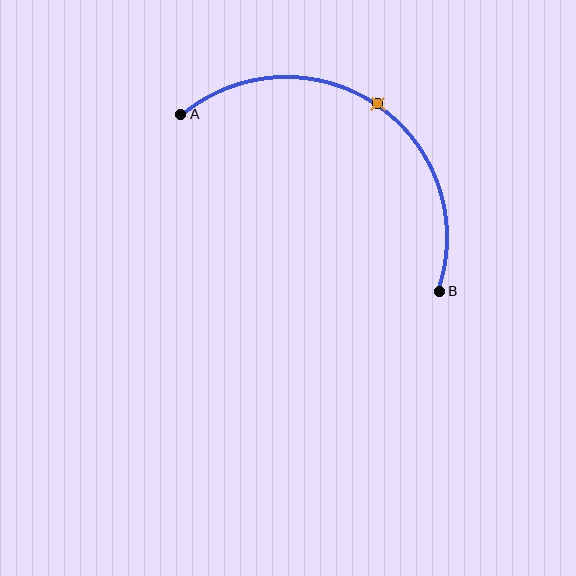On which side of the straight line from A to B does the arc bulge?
The arc bulges above and to the right of the straight line connecting A and B.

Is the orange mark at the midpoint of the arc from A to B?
Yes. The orange mark lies on the arc at equal arc-length from both A and B — it is the arc midpoint.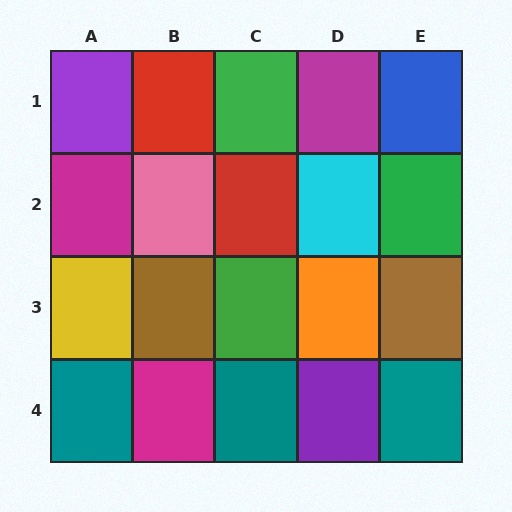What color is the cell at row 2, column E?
Green.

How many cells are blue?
1 cell is blue.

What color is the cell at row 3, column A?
Yellow.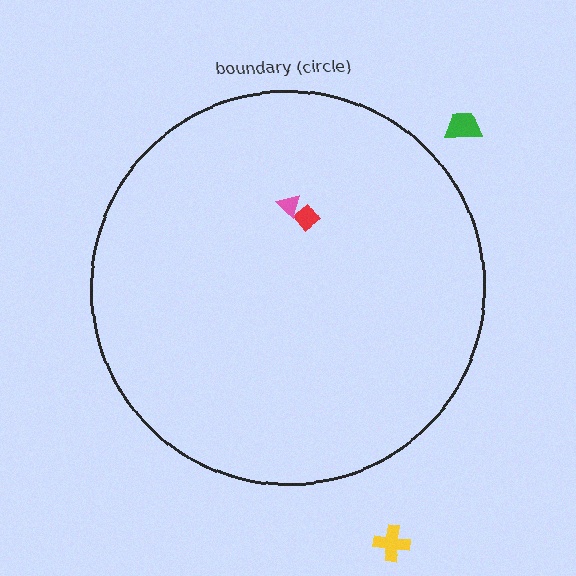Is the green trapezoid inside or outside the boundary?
Outside.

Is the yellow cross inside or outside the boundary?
Outside.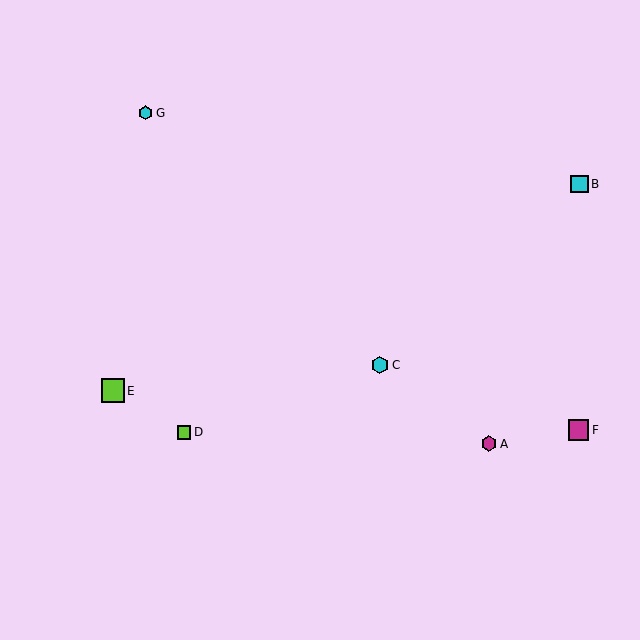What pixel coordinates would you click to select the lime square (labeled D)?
Click at (184, 432) to select the lime square D.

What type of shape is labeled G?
Shape G is a cyan hexagon.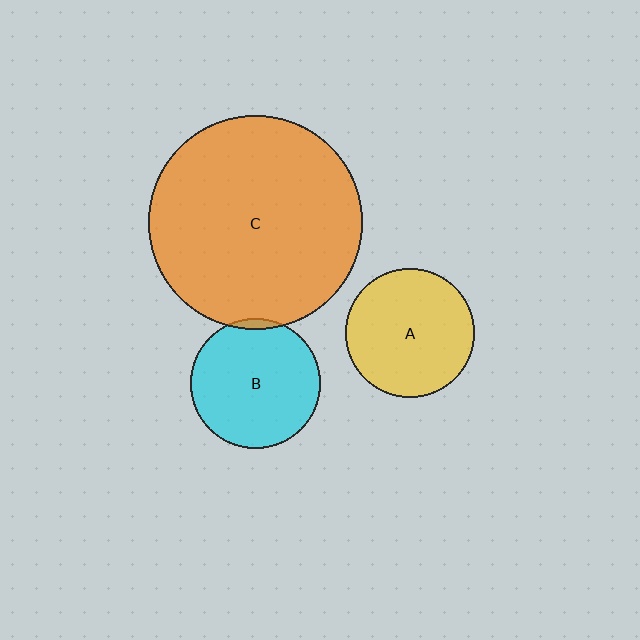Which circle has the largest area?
Circle C (orange).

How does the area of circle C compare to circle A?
Approximately 2.8 times.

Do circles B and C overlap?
Yes.